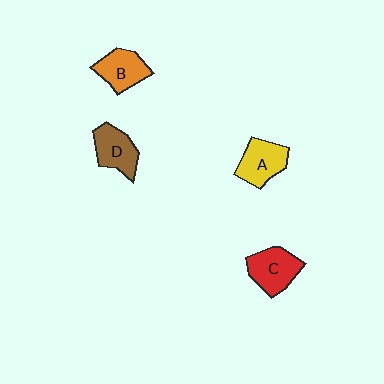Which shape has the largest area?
Shape C (red).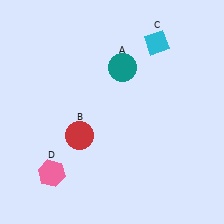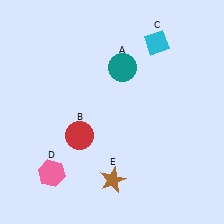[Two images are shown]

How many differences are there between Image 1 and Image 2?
There is 1 difference between the two images.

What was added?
A brown star (E) was added in Image 2.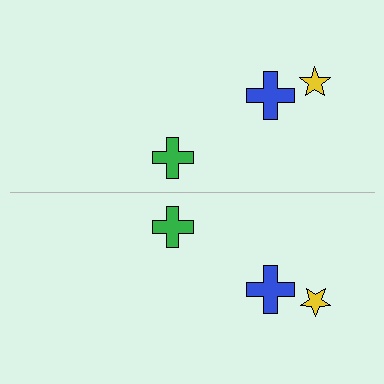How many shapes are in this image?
There are 6 shapes in this image.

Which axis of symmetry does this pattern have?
The pattern has a horizontal axis of symmetry running through the center of the image.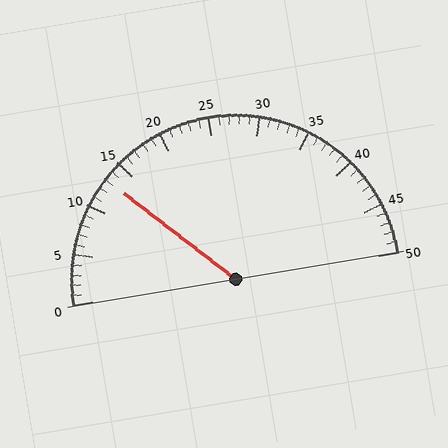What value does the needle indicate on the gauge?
The needle indicates approximately 13.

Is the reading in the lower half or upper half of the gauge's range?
The reading is in the lower half of the range (0 to 50).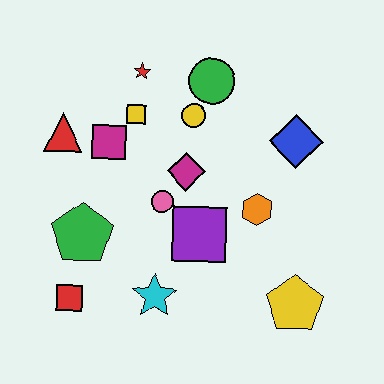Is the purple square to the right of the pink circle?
Yes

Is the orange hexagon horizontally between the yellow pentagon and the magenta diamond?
Yes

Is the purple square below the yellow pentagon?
No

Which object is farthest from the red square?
The blue diamond is farthest from the red square.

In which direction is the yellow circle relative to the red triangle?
The yellow circle is to the right of the red triangle.